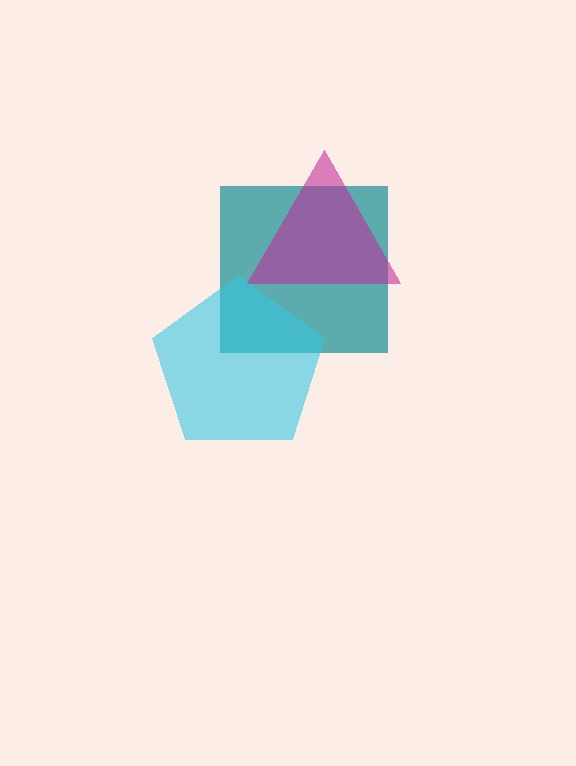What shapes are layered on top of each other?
The layered shapes are: a teal square, a cyan pentagon, a magenta triangle.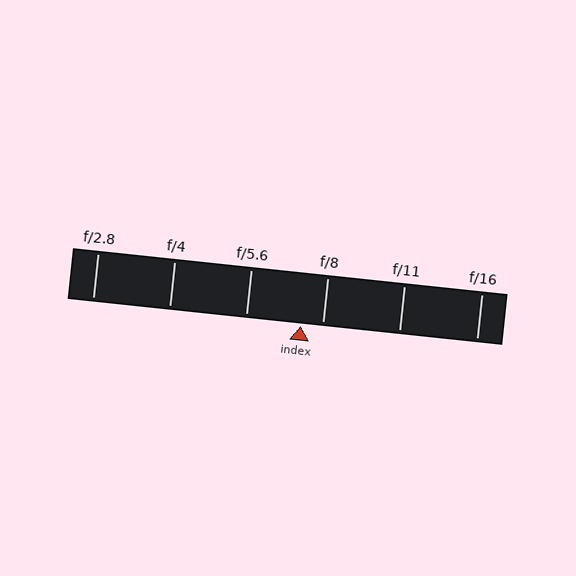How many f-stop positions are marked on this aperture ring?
There are 6 f-stop positions marked.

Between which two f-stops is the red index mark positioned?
The index mark is between f/5.6 and f/8.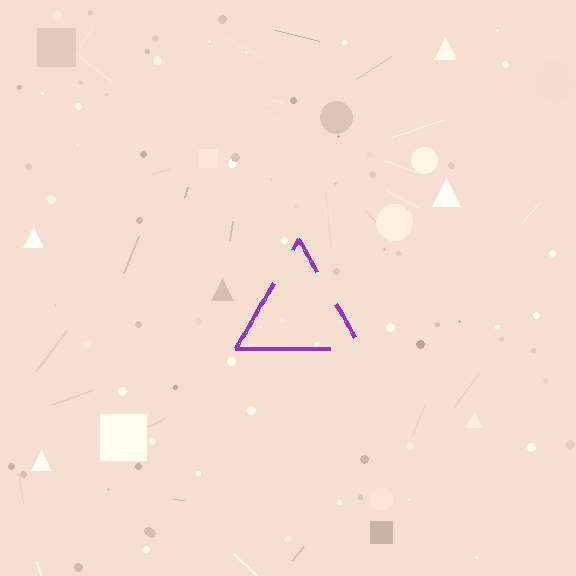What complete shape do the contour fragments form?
The contour fragments form a triangle.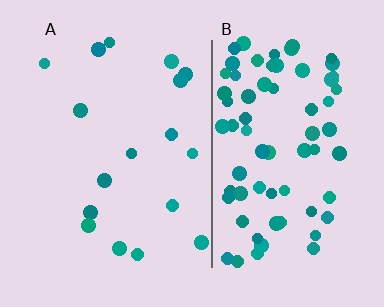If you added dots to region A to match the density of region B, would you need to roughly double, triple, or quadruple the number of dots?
Approximately quadruple.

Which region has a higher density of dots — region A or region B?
B (the right).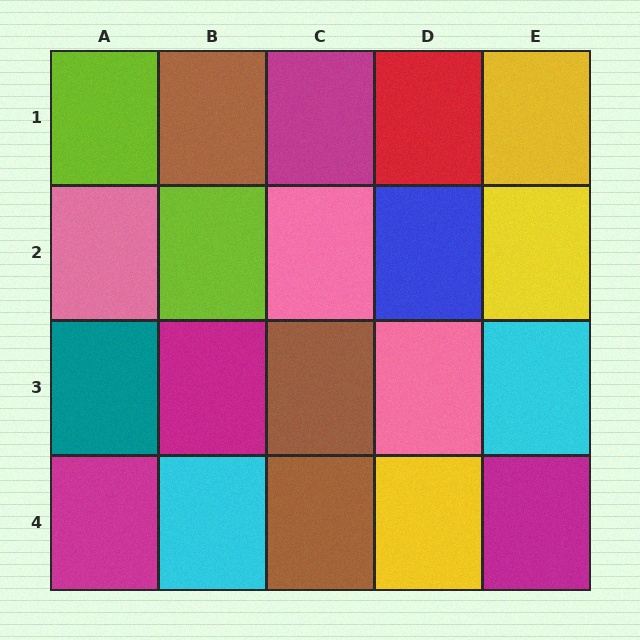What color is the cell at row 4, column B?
Cyan.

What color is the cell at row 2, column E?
Yellow.